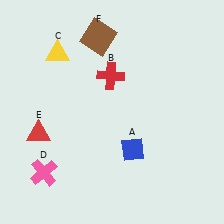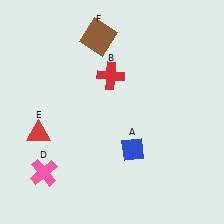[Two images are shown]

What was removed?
The yellow triangle (C) was removed in Image 2.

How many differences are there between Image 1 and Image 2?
There is 1 difference between the two images.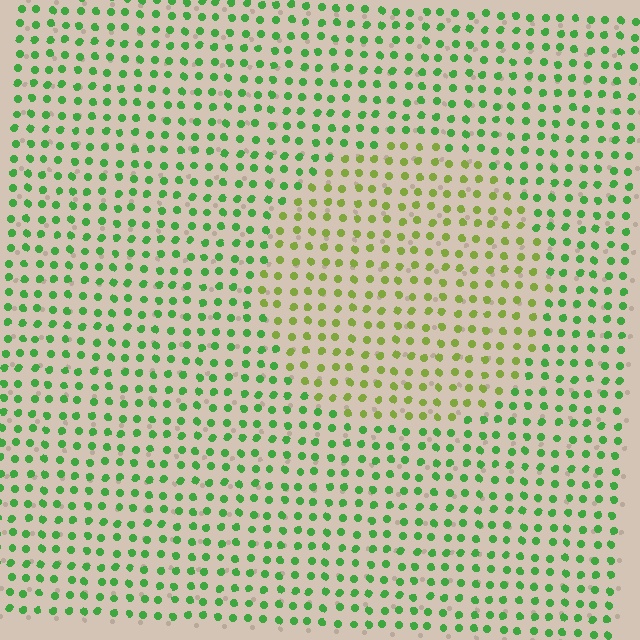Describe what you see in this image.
The image is filled with small green elements in a uniform arrangement. A circle-shaped region is visible where the elements are tinted to a slightly different hue, forming a subtle color boundary.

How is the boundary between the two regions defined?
The boundary is defined purely by a slight shift in hue (about 38 degrees). Spacing, size, and orientation are identical on both sides.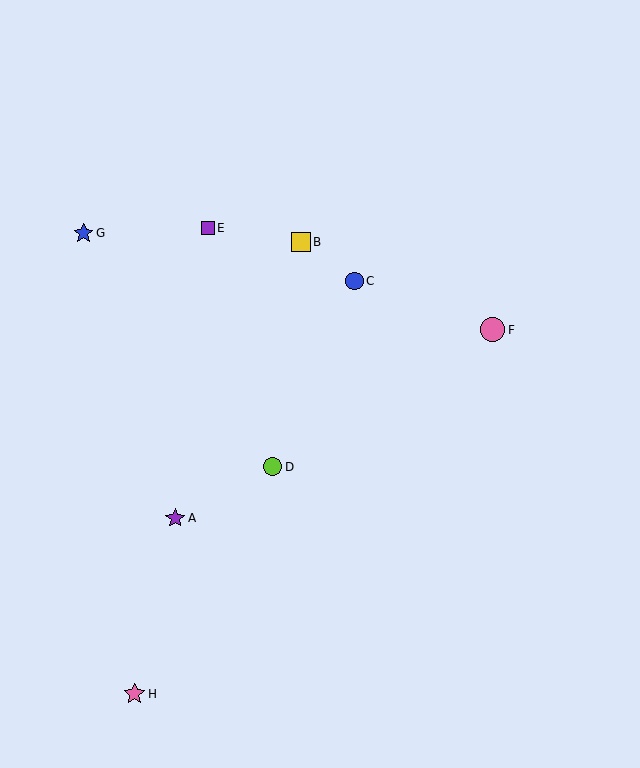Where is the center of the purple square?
The center of the purple square is at (208, 228).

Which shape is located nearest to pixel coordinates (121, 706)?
The pink star (labeled H) at (134, 694) is nearest to that location.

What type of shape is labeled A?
Shape A is a purple star.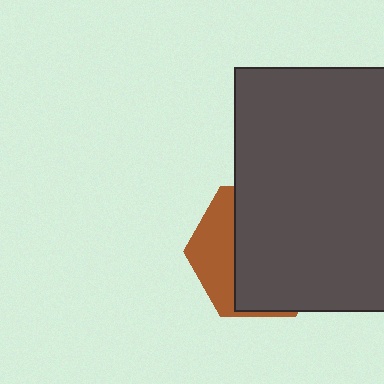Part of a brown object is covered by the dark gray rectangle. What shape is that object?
It is a hexagon.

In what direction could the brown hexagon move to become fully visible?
The brown hexagon could move left. That would shift it out from behind the dark gray rectangle entirely.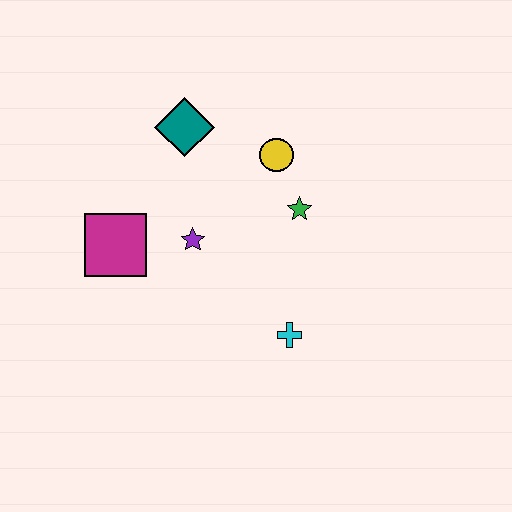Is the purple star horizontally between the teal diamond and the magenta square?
No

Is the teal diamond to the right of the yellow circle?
No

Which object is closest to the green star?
The yellow circle is closest to the green star.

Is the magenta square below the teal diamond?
Yes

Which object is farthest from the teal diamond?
The cyan cross is farthest from the teal diamond.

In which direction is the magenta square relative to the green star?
The magenta square is to the left of the green star.